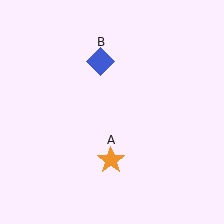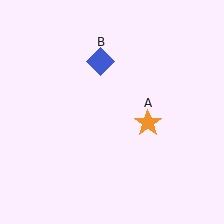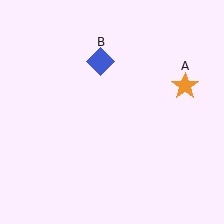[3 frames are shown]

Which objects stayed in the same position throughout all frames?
Blue diamond (object B) remained stationary.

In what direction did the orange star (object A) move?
The orange star (object A) moved up and to the right.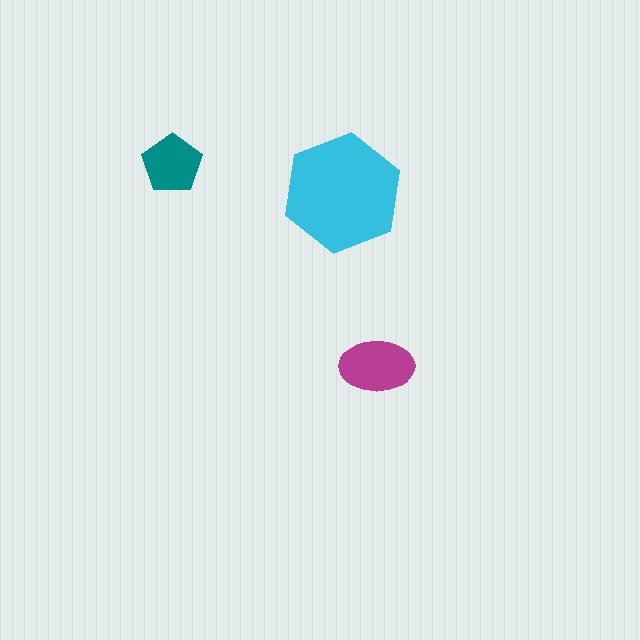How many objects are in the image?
There are 3 objects in the image.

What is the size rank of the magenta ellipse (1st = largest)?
2nd.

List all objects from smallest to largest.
The teal pentagon, the magenta ellipse, the cyan hexagon.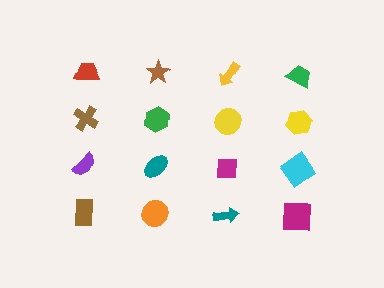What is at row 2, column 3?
A yellow circle.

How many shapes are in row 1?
4 shapes.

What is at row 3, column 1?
A purple semicircle.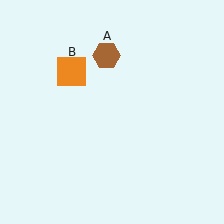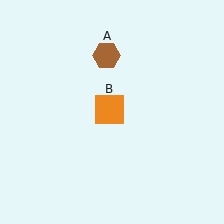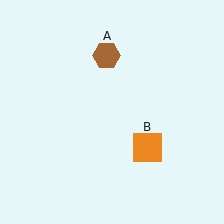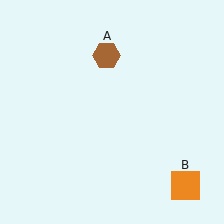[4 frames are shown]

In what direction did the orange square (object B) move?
The orange square (object B) moved down and to the right.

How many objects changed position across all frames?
1 object changed position: orange square (object B).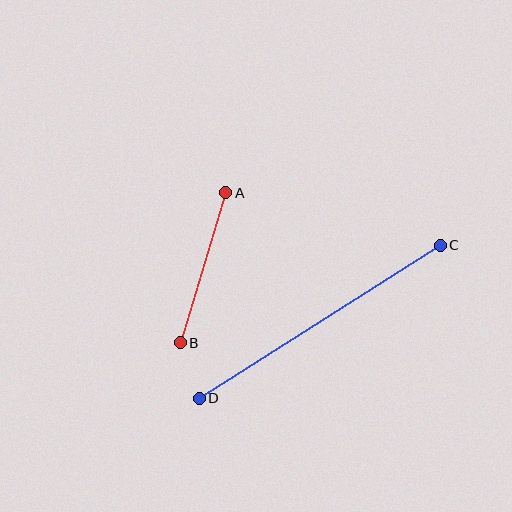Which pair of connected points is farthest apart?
Points C and D are farthest apart.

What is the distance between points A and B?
The distance is approximately 157 pixels.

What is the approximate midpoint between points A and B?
The midpoint is at approximately (203, 268) pixels.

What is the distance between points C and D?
The distance is approximately 285 pixels.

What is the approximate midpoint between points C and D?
The midpoint is at approximately (320, 322) pixels.